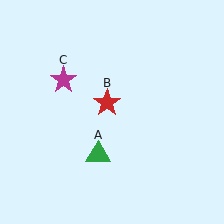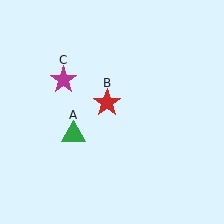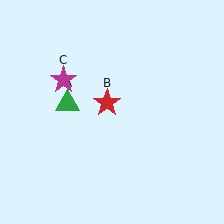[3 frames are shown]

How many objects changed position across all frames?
1 object changed position: green triangle (object A).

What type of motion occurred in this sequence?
The green triangle (object A) rotated clockwise around the center of the scene.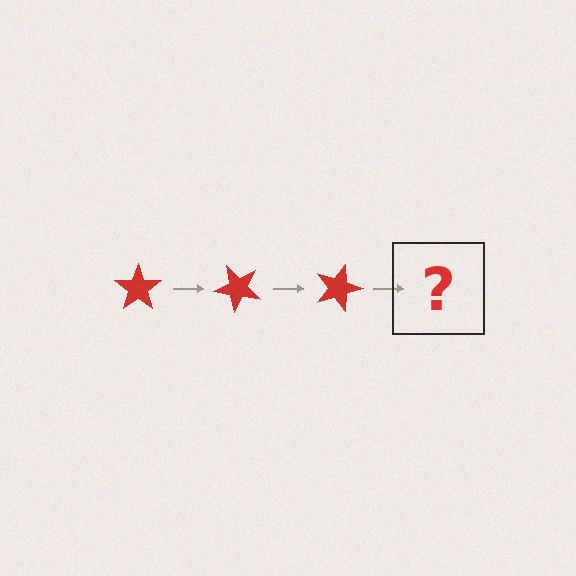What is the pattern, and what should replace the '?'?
The pattern is that the star rotates 45 degrees each step. The '?' should be a red star rotated 135 degrees.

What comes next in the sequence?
The next element should be a red star rotated 135 degrees.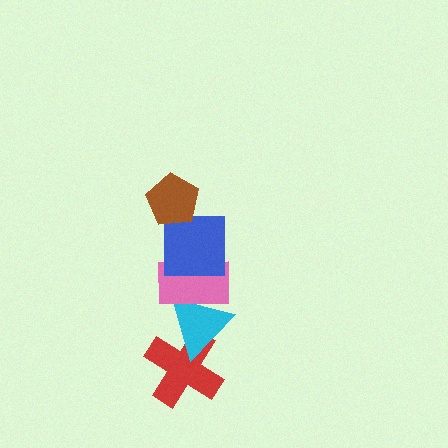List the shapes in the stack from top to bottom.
From top to bottom: the brown pentagon, the blue square, the pink rectangle, the cyan triangle, the red cross.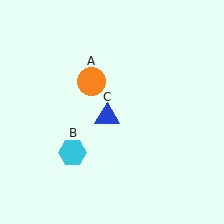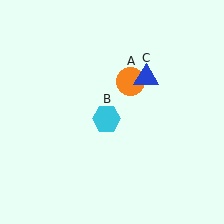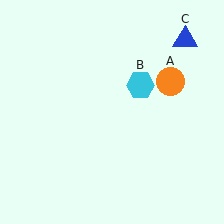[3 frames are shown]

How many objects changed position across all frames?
3 objects changed position: orange circle (object A), cyan hexagon (object B), blue triangle (object C).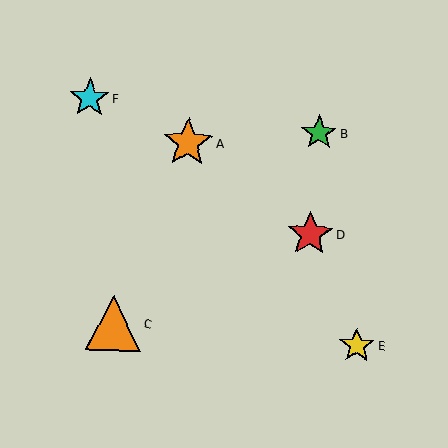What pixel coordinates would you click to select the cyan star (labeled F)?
Click at (90, 98) to select the cyan star F.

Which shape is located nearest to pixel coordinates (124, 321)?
The orange triangle (labeled C) at (113, 323) is nearest to that location.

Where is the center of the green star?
The center of the green star is at (319, 133).